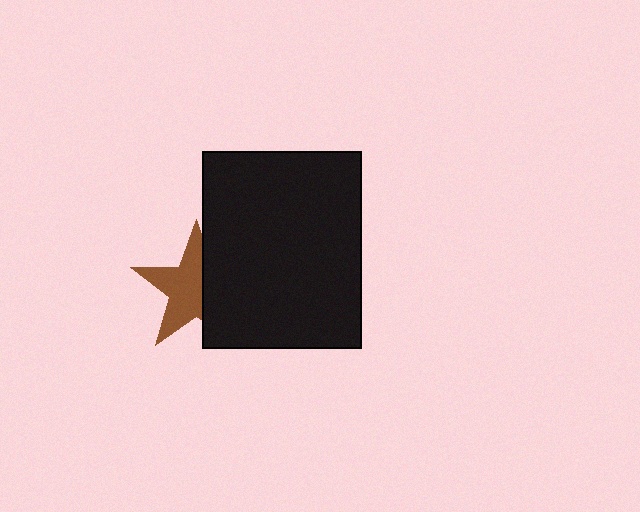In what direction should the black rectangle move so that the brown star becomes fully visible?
The black rectangle should move right. That is the shortest direction to clear the overlap and leave the brown star fully visible.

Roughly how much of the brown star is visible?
About half of it is visible (roughly 59%).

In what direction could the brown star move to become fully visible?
The brown star could move left. That would shift it out from behind the black rectangle entirely.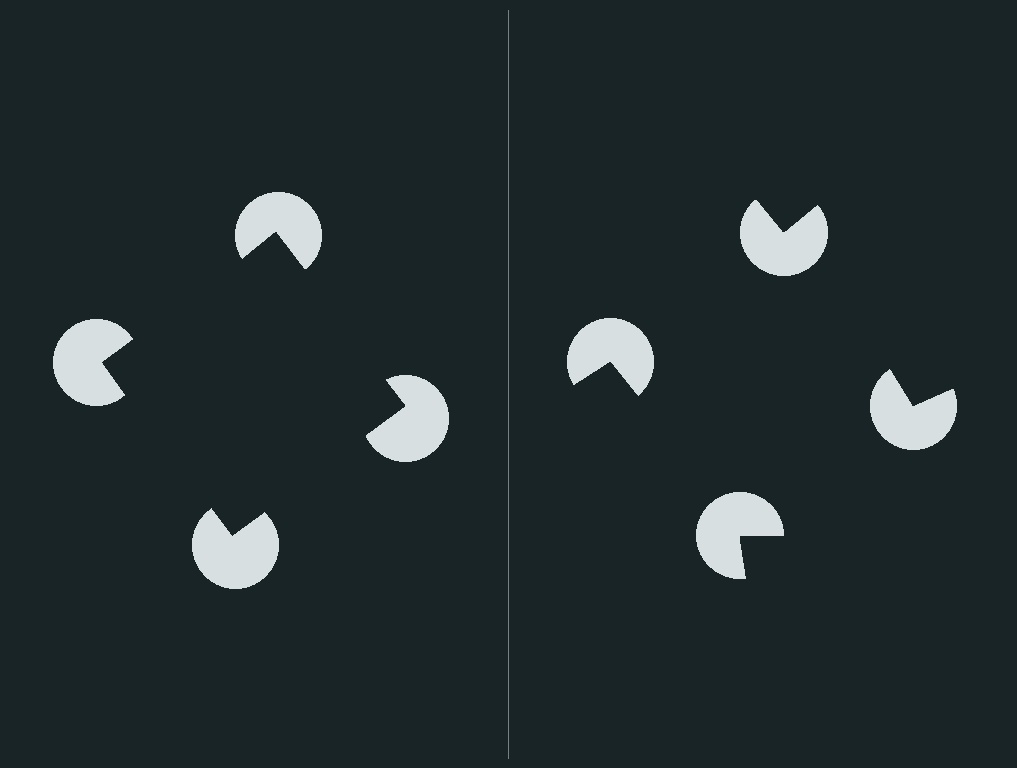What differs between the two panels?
The pac-man discs are positioned identically on both sides; only the wedge orientations differ. On the left they align to a square; on the right they are misaligned.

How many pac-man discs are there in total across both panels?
8 — 4 on each side.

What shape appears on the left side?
An illusory square.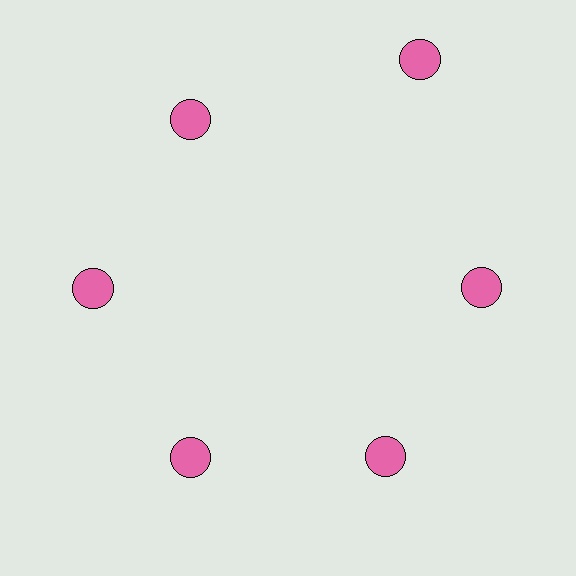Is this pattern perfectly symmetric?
No. The 6 pink circles are arranged in a ring, but one element near the 1 o'clock position is pushed outward from the center, breaking the 6-fold rotational symmetry.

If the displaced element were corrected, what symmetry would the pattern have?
It would have 6-fold rotational symmetry — the pattern would map onto itself every 60 degrees.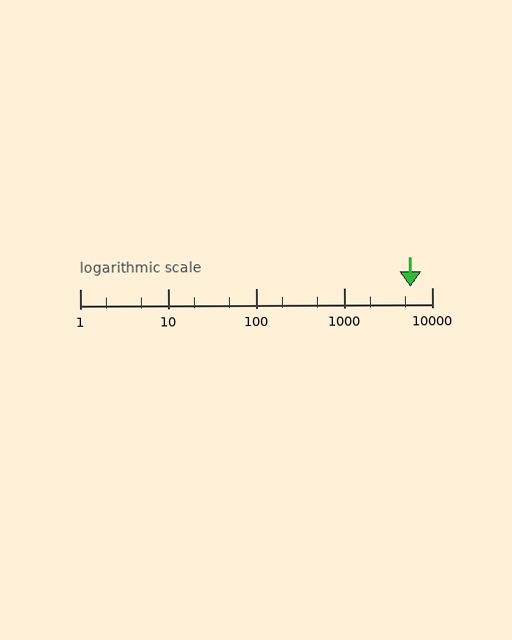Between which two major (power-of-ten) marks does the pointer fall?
The pointer is between 1000 and 10000.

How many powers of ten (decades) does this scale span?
The scale spans 4 decades, from 1 to 10000.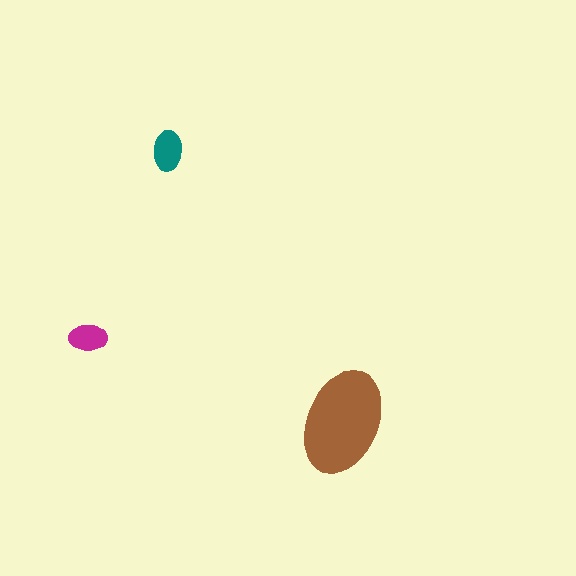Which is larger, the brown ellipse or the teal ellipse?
The brown one.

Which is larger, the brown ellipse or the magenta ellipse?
The brown one.